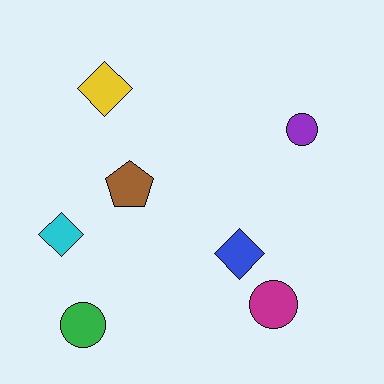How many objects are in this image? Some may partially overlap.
There are 7 objects.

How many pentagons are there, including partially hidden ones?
There is 1 pentagon.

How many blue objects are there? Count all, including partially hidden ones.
There is 1 blue object.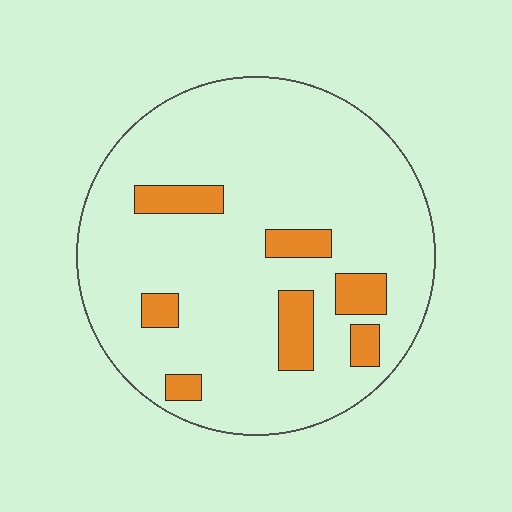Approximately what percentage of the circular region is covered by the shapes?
Approximately 15%.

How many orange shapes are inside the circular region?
7.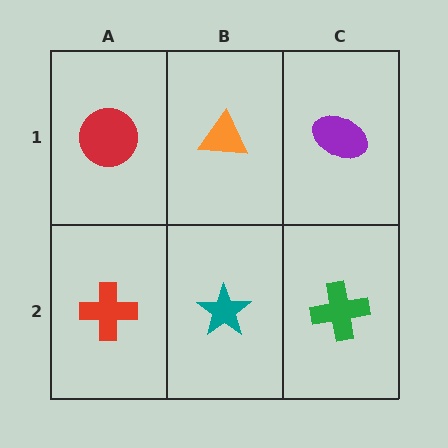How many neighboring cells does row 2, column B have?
3.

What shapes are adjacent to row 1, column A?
A red cross (row 2, column A), an orange triangle (row 1, column B).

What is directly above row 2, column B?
An orange triangle.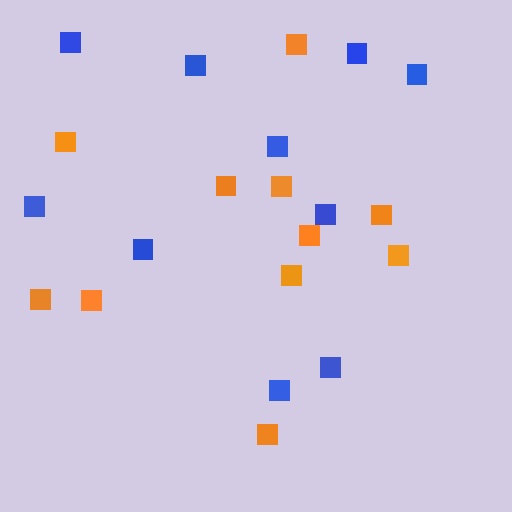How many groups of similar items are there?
There are 2 groups: one group of orange squares (11) and one group of blue squares (10).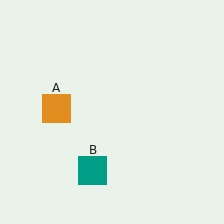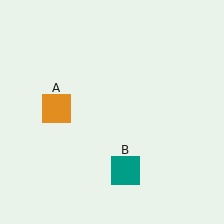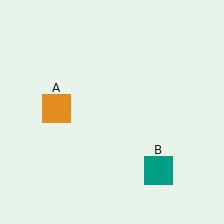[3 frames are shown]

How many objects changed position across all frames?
1 object changed position: teal square (object B).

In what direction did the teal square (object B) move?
The teal square (object B) moved right.